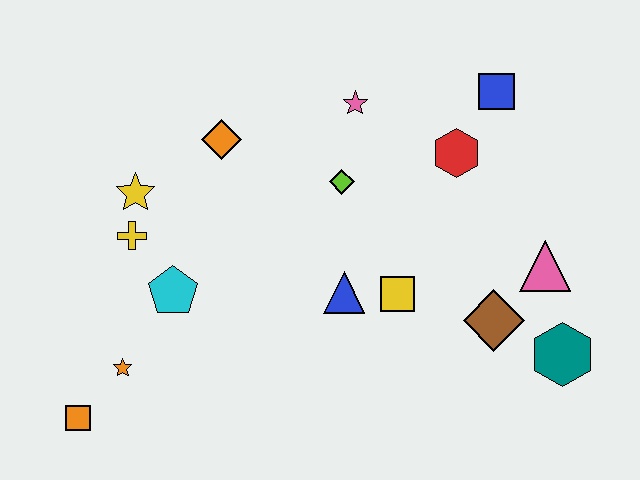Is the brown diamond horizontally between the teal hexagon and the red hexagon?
Yes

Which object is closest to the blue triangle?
The yellow square is closest to the blue triangle.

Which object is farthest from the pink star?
The orange square is farthest from the pink star.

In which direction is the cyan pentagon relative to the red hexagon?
The cyan pentagon is to the left of the red hexagon.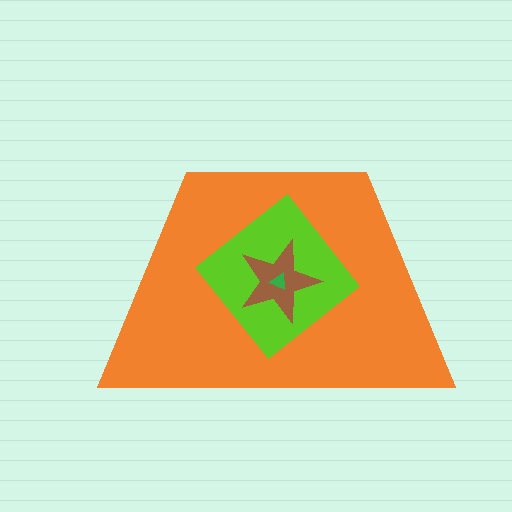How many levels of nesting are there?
4.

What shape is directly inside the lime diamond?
The brown star.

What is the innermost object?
The green triangle.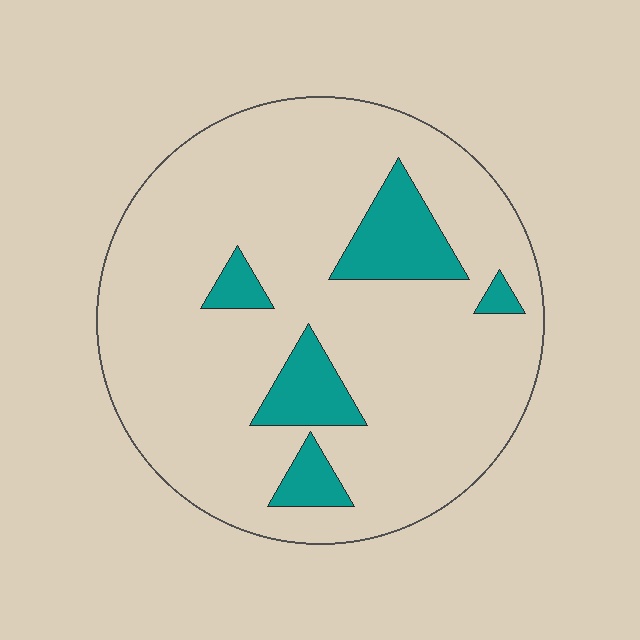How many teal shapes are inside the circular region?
5.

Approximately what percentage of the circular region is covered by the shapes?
Approximately 15%.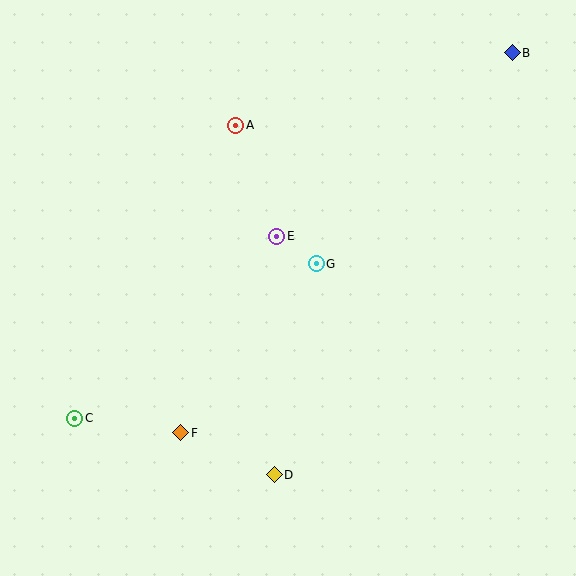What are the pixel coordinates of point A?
Point A is at (236, 125).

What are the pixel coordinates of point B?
Point B is at (512, 53).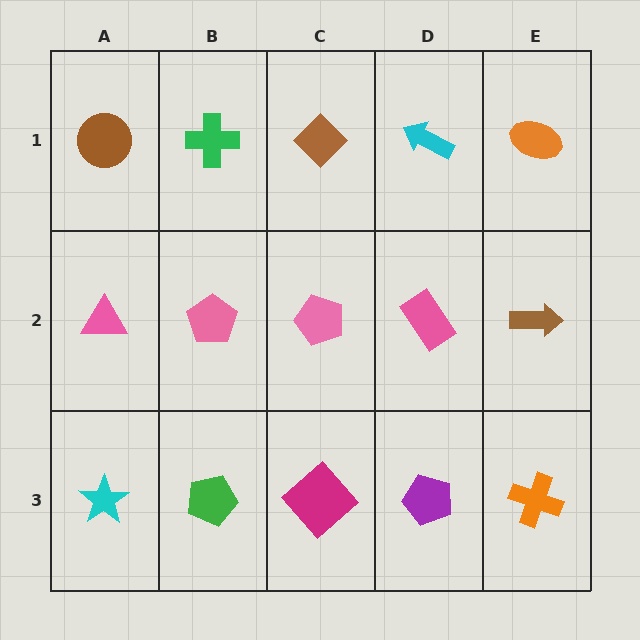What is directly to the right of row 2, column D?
A brown arrow.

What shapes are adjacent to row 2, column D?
A cyan arrow (row 1, column D), a purple pentagon (row 3, column D), a pink pentagon (row 2, column C), a brown arrow (row 2, column E).